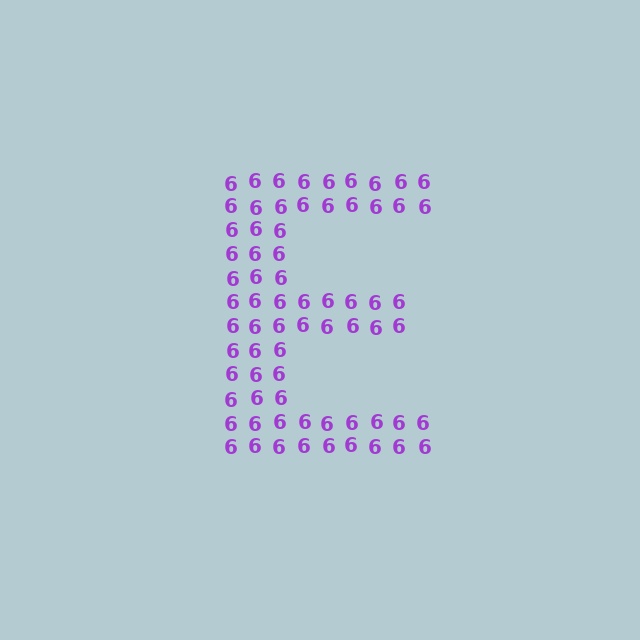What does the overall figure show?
The overall figure shows the letter E.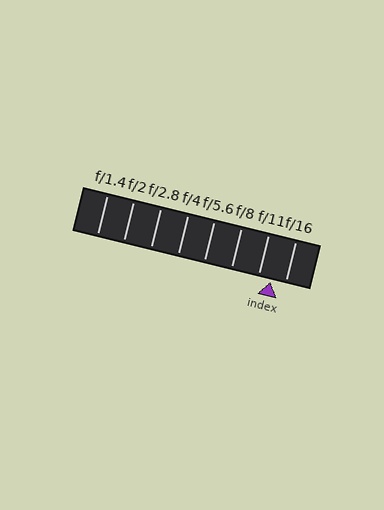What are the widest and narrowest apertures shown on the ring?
The widest aperture shown is f/1.4 and the narrowest is f/16.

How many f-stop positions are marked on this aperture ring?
There are 8 f-stop positions marked.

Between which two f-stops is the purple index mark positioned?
The index mark is between f/11 and f/16.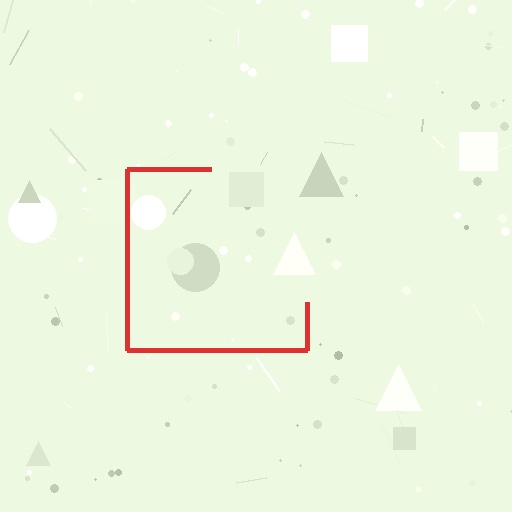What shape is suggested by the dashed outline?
The dashed outline suggests a square.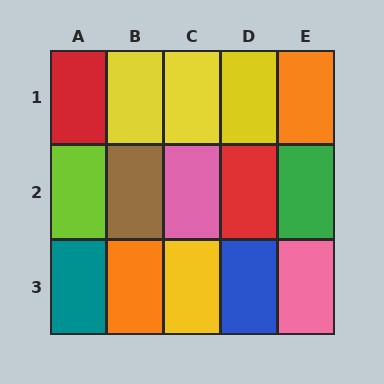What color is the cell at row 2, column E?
Green.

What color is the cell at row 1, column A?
Red.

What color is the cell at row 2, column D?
Red.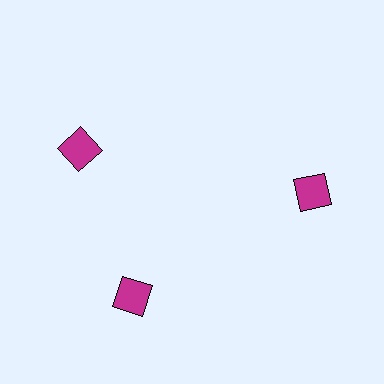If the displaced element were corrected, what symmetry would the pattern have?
It would have 3-fold rotational symmetry — the pattern would map onto itself every 120 degrees.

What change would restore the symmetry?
The symmetry would be restored by rotating it back into even spacing with its neighbors so that all 3 squares sit at equal angles and equal distance from the center.